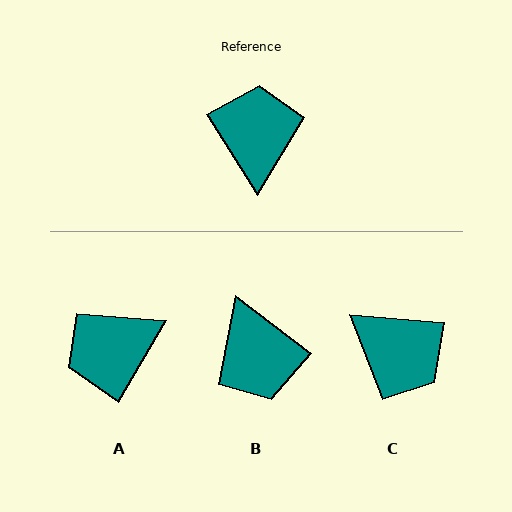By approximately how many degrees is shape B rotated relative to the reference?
Approximately 160 degrees clockwise.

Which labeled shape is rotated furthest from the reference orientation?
B, about 160 degrees away.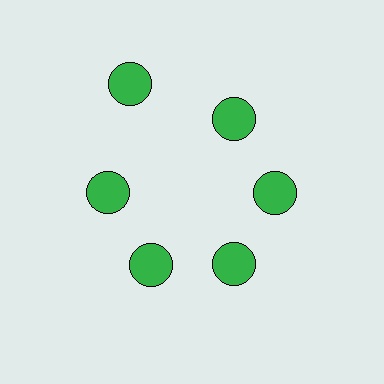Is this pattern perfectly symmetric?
No. The 6 green circles are arranged in a ring, but one element near the 11 o'clock position is pushed outward from the center, breaking the 6-fold rotational symmetry.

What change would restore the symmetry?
The symmetry would be restored by moving it inward, back onto the ring so that all 6 circles sit at equal angles and equal distance from the center.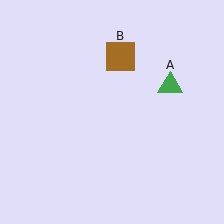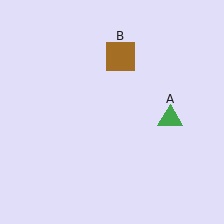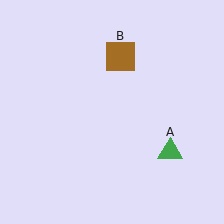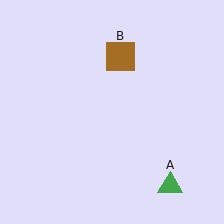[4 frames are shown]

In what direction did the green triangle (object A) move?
The green triangle (object A) moved down.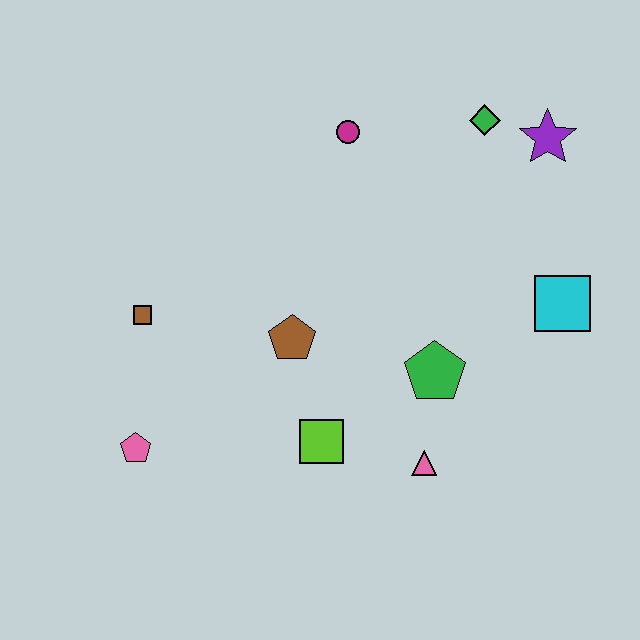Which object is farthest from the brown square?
The purple star is farthest from the brown square.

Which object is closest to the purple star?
The green diamond is closest to the purple star.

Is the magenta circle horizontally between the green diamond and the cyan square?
No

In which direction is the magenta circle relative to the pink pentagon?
The magenta circle is above the pink pentagon.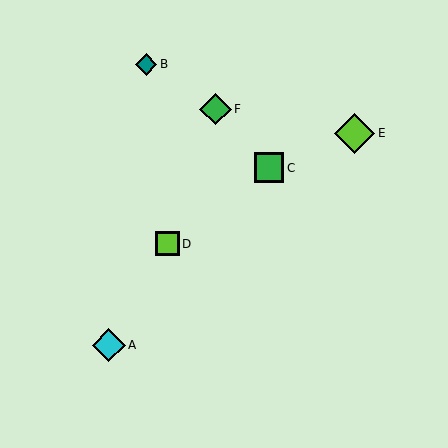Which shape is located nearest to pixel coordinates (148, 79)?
The teal diamond (labeled B) at (146, 64) is nearest to that location.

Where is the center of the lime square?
The center of the lime square is at (167, 244).